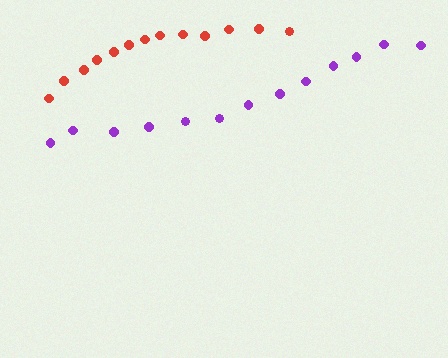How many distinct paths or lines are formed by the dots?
There are 2 distinct paths.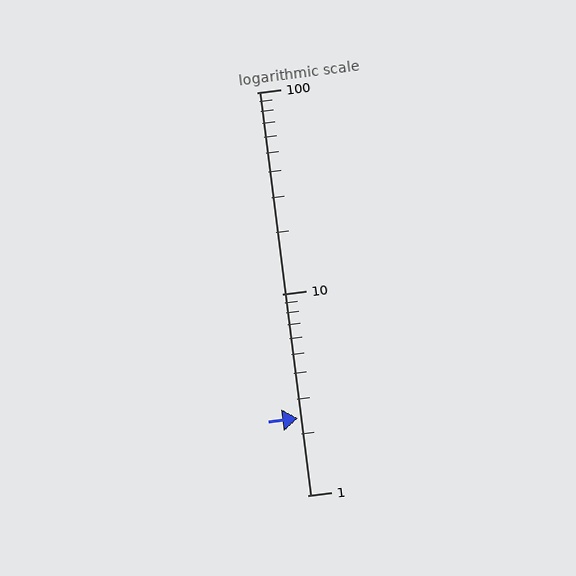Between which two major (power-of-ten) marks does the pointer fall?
The pointer is between 1 and 10.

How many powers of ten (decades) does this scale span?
The scale spans 2 decades, from 1 to 100.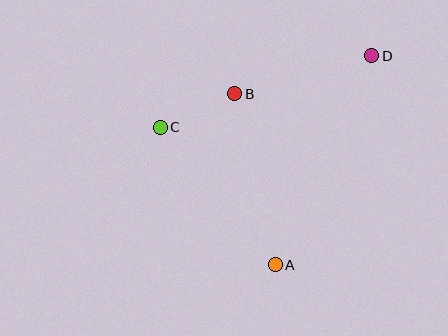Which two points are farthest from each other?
Points A and D are farthest from each other.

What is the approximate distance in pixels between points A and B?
The distance between A and B is approximately 176 pixels.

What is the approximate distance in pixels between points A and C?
The distance between A and C is approximately 179 pixels.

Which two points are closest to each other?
Points B and C are closest to each other.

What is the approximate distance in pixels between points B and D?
The distance between B and D is approximately 142 pixels.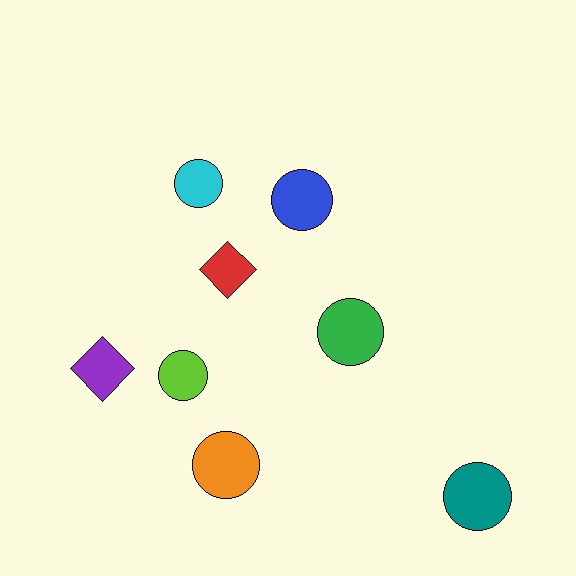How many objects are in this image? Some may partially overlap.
There are 8 objects.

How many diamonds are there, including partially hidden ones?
There are 2 diamonds.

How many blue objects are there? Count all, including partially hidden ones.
There is 1 blue object.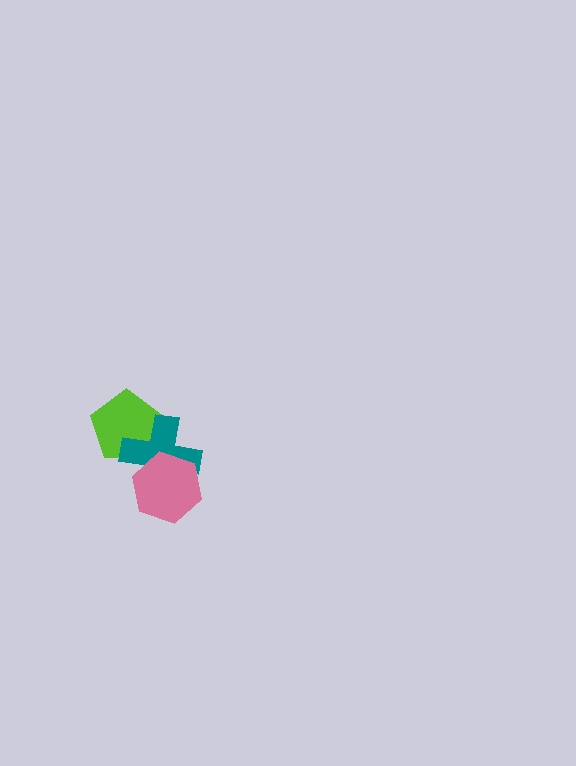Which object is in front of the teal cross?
The pink hexagon is in front of the teal cross.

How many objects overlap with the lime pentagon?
1 object overlaps with the lime pentagon.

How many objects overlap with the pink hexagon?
1 object overlaps with the pink hexagon.